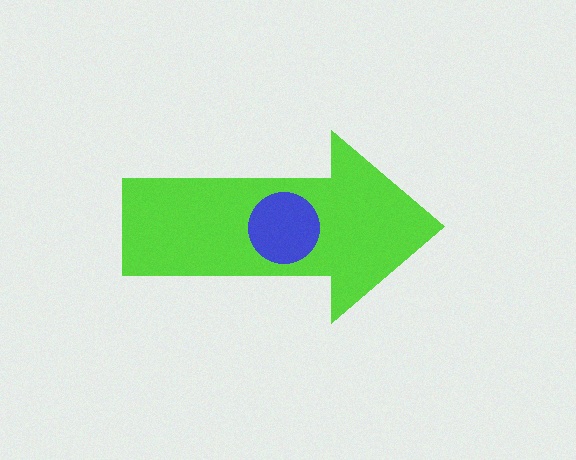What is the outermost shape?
The lime arrow.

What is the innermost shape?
The blue circle.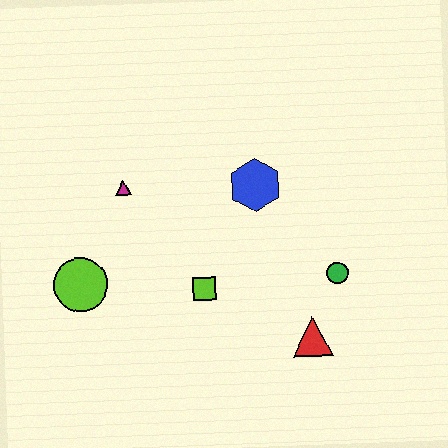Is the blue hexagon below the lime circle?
No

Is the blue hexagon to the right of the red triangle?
No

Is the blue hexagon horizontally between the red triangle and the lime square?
Yes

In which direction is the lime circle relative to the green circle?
The lime circle is to the left of the green circle.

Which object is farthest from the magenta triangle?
The red triangle is farthest from the magenta triangle.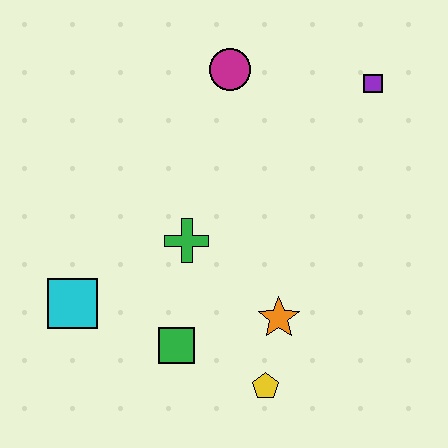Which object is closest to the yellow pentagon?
The orange star is closest to the yellow pentagon.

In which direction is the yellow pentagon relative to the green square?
The yellow pentagon is to the right of the green square.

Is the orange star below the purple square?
Yes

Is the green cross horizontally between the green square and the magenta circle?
Yes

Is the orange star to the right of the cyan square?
Yes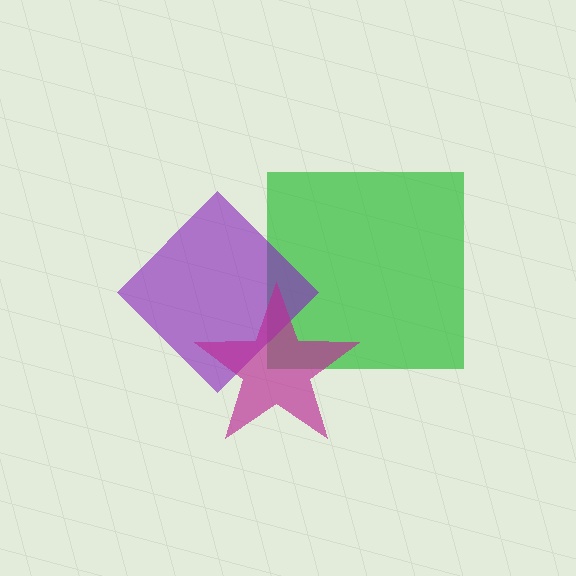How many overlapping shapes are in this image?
There are 3 overlapping shapes in the image.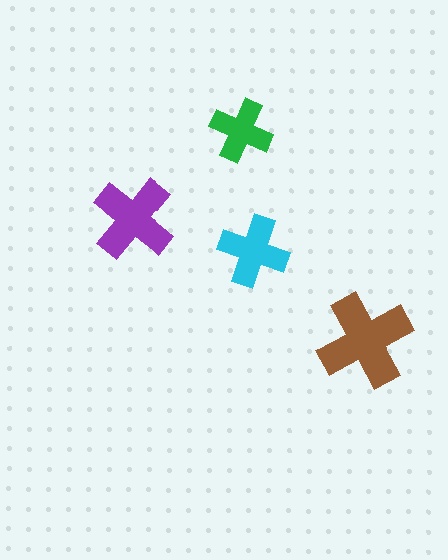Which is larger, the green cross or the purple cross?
The purple one.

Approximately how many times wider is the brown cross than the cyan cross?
About 1.5 times wider.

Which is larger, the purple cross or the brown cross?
The brown one.